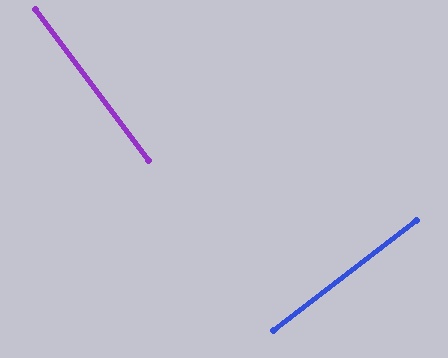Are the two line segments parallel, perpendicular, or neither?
Perpendicular — they meet at approximately 89°.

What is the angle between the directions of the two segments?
Approximately 89 degrees.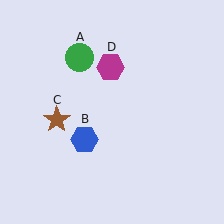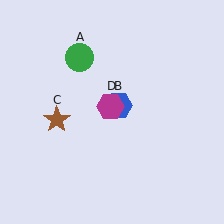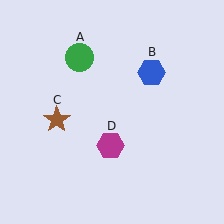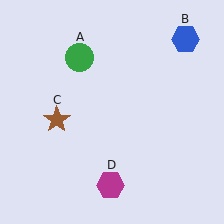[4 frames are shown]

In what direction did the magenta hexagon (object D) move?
The magenta hexagon (object D) moved down.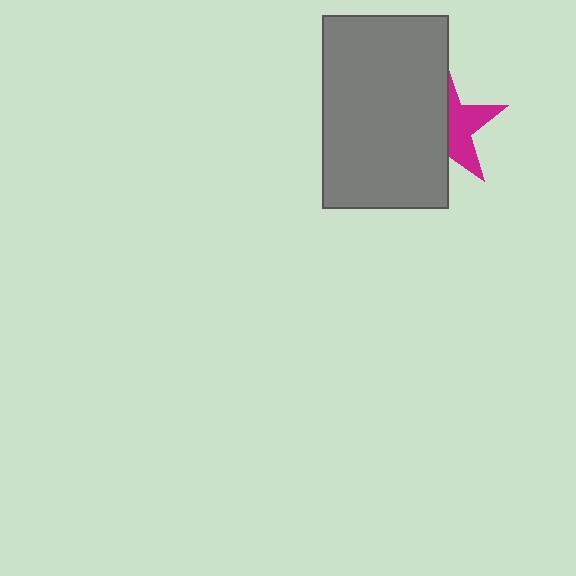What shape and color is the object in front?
The object in front is a gray rectangle.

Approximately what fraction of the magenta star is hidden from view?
Roughly 58% of the magenta star is hidden behind the gray rectangle.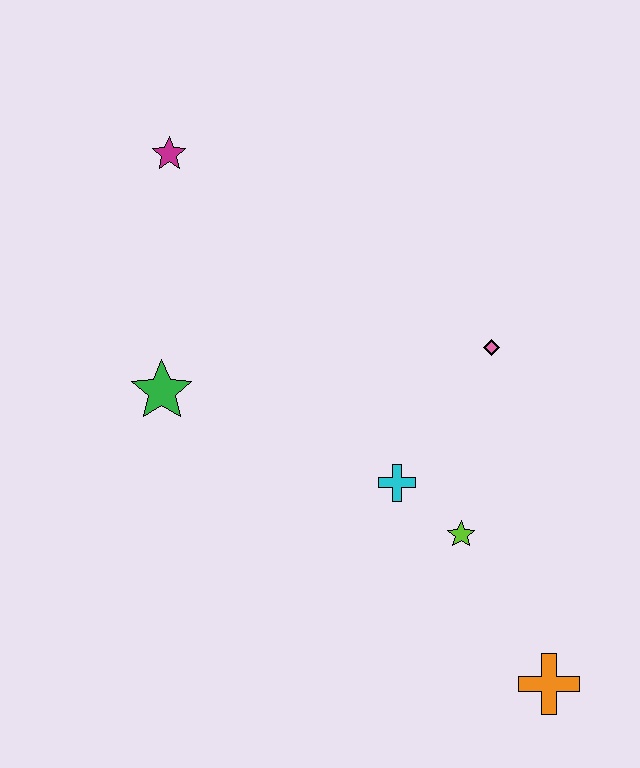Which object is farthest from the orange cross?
The magenta star is farthest from the orange cross.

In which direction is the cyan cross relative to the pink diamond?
The cyan cross is below the pink diamond.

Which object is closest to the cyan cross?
The lime star is closest to the cyan cross.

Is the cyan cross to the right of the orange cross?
No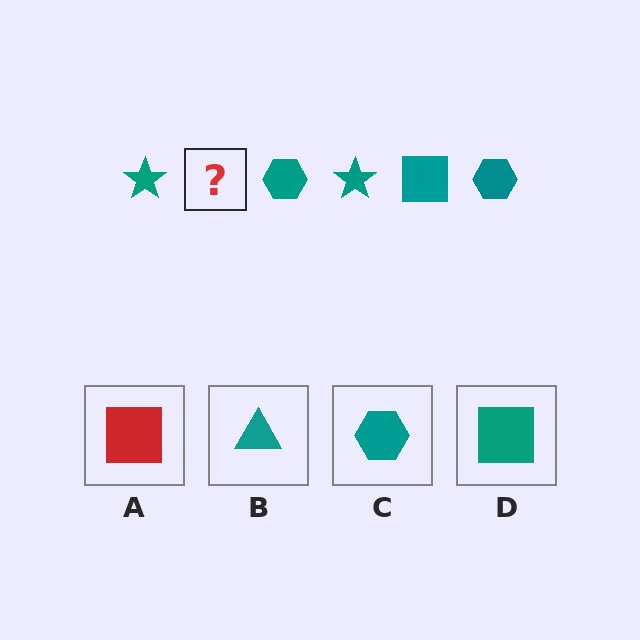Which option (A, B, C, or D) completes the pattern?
D.